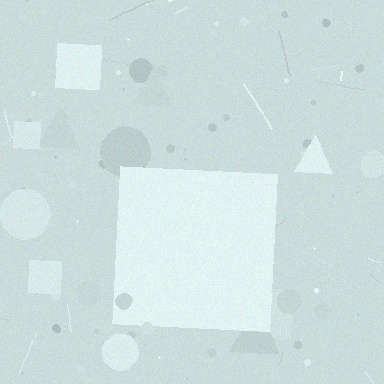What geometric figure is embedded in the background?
A square is embedded in the background.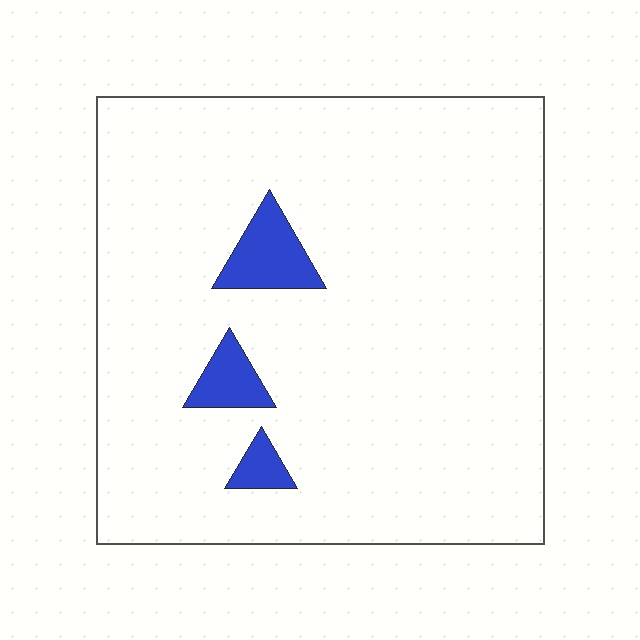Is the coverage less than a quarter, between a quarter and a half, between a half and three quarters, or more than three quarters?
Less than a quarter.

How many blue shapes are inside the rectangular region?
3.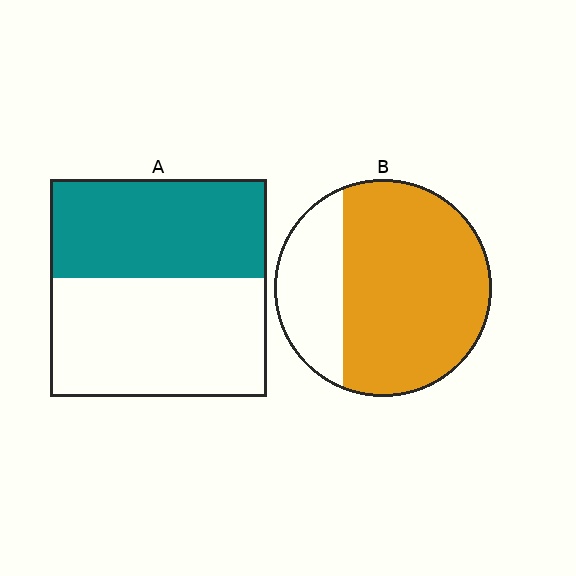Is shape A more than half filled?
No.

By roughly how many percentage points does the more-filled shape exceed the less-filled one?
By roughly 25 percentage points (B over A).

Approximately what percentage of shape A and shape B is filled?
A is approximately 45% and B is approximately 75%.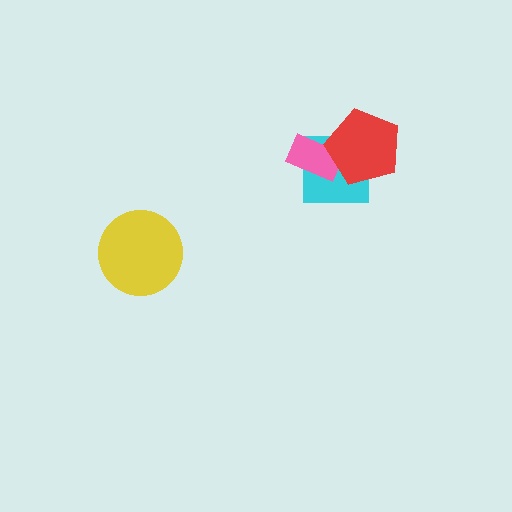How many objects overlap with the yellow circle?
0 objects overlap with the yellow circle.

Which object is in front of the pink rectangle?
The red pentagon is in front of the pink rectangle.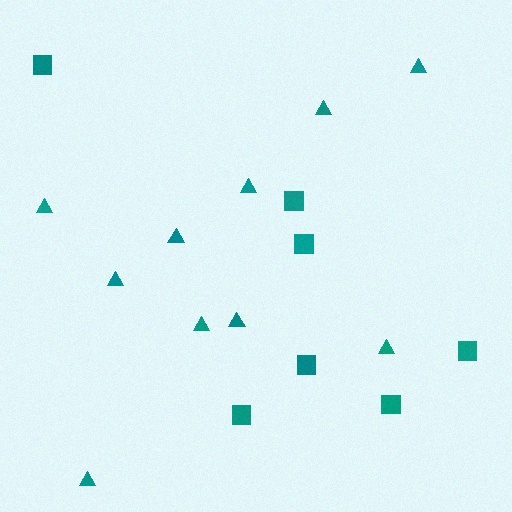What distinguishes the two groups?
There are 2 groups: one group of squares (7) and one group of triangles (10).